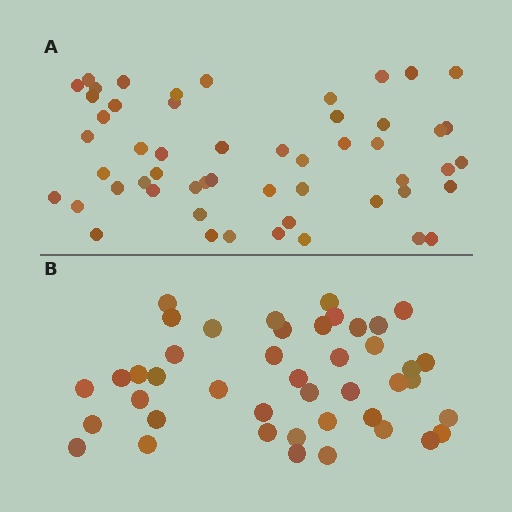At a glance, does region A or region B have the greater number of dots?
Region A (the top region) has more dots.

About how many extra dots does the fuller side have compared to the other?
Region A has roughly 10 or so more dots than region B.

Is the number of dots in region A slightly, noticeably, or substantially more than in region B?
Region A has only slightly more — the two regions are fairly close. The ratio is roughly 1.2 to 1.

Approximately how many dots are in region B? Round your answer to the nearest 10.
About 40 dots. (The exact count is 43, which rounds to 40.)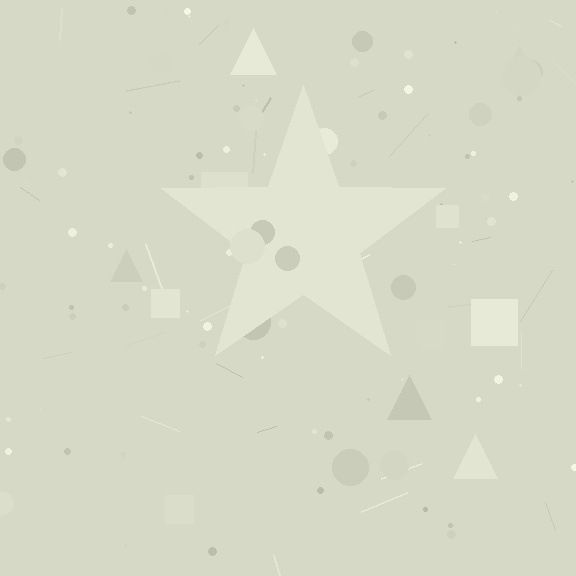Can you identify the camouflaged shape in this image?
The camouflaged shape is a star.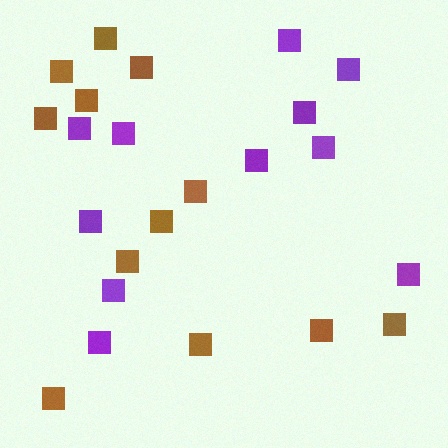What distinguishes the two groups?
There are 2 groups: one group of purple squares (11) and one group of brown squares (12).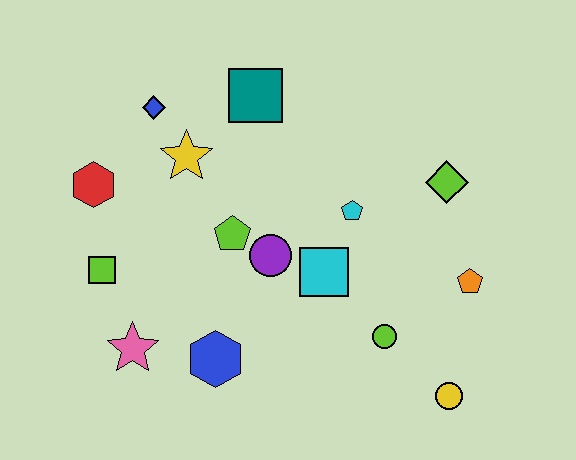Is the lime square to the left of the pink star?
Yes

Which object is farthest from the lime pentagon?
The yellow circle is farthest from the lime pentagon.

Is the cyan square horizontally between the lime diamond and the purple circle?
Yes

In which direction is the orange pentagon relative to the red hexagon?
The orange pentagon is to the right of the red hexagon.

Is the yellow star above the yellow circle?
Yes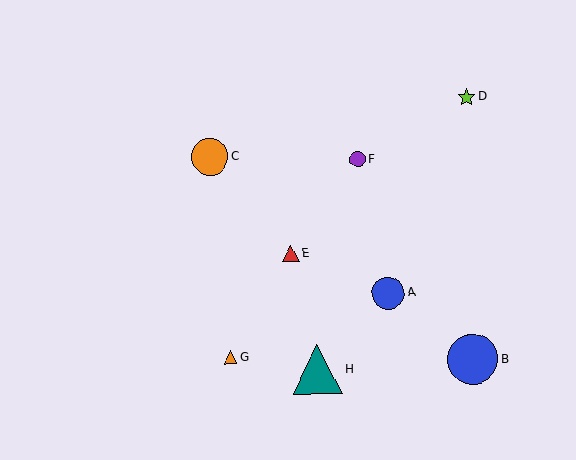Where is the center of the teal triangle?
The center of the teal triangle is at (317, 369).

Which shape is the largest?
The blue circle (labeled B) is the largest.